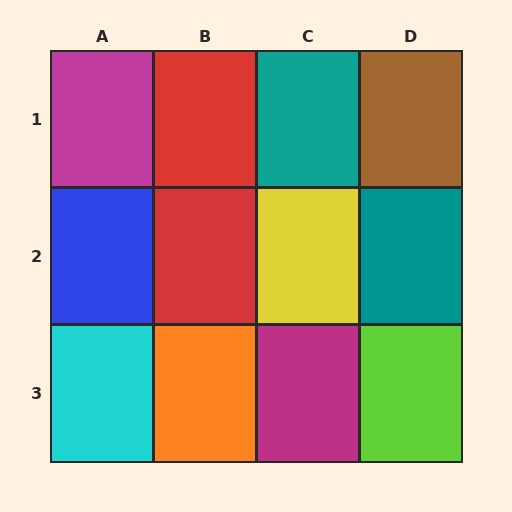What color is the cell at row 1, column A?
Magenta.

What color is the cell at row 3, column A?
Cyan.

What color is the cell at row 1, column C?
Teal.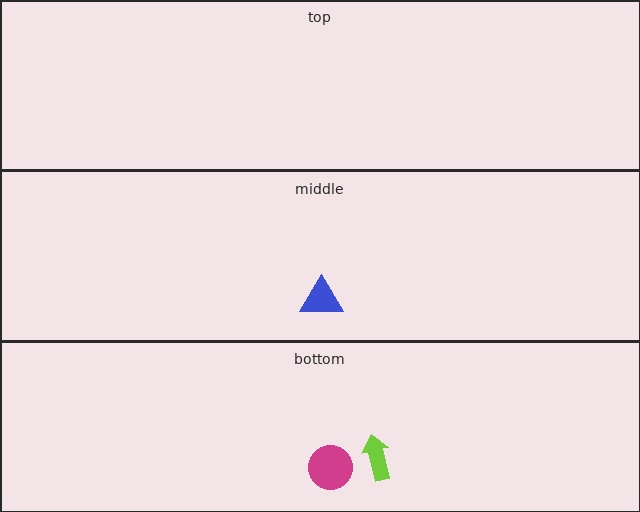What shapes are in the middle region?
The blue triangle.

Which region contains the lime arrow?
The bottom region.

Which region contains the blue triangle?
The middle region.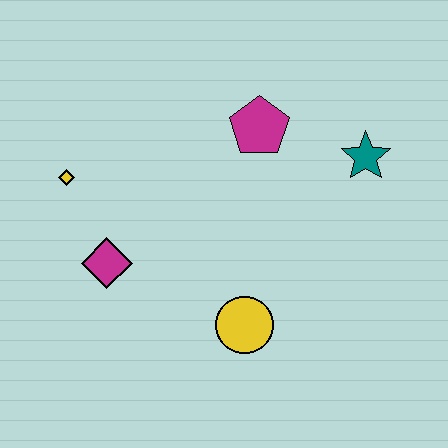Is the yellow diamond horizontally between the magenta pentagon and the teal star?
No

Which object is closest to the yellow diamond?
The magenta diamond is closest to the yellow diamond.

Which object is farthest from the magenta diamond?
The teal star is farthest from the magenta diamond.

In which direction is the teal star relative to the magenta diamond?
The teal star is to the right of the magenta diamond.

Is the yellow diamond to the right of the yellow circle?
No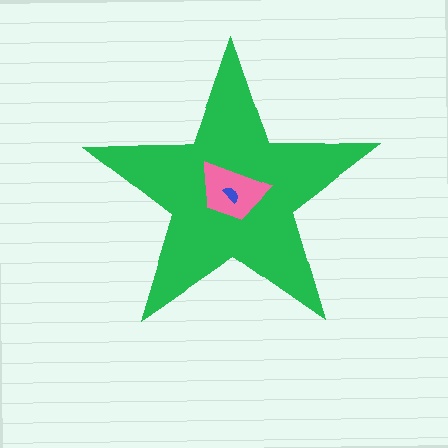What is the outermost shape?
The green star.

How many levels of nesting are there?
3.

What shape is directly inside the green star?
The pink trapezoid.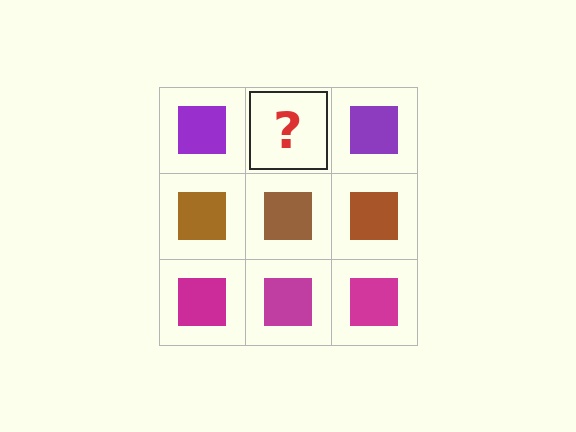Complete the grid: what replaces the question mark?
The question mark should be replaced with a purple square.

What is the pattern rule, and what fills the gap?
The rule is that each row has a consistent color. The gap should be filled with a purple square.